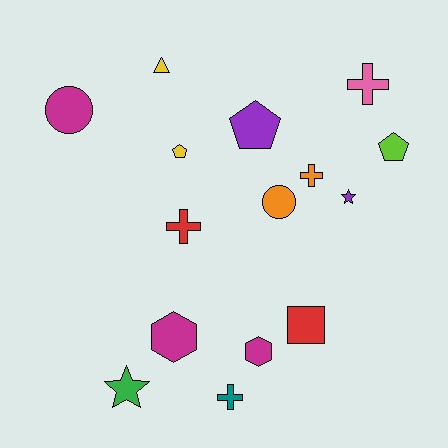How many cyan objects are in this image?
There are no cyan objects.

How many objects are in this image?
There are 15 objects.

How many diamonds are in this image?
There are no diamonds.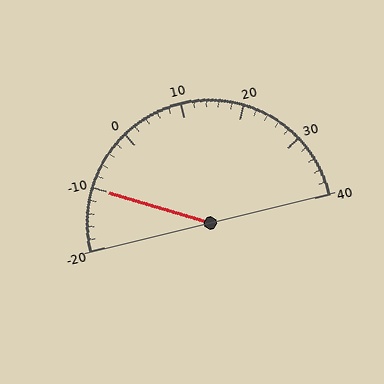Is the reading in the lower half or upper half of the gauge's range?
The reading is in the lower half of the range (-20 to 40).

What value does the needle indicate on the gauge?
The needle indicates approximately -10.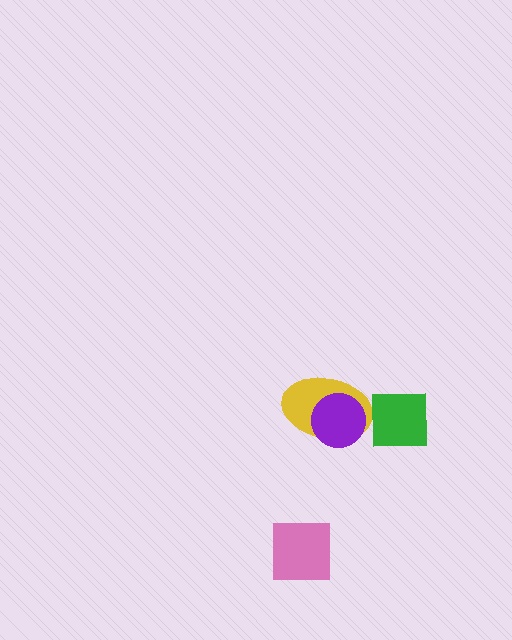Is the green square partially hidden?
No, no other shape covers it.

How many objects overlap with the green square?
1 object overlaps with the green square.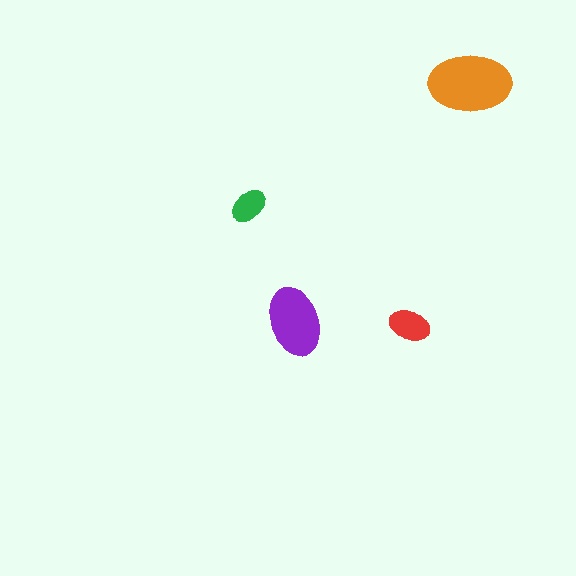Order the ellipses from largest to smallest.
the orange one, the purple one, the red one, the green one.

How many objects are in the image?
There are 4 objects in the image.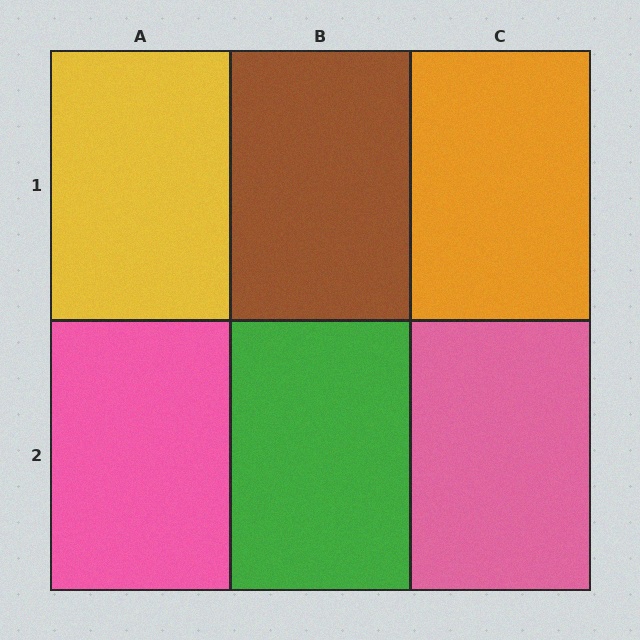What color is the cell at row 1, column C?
Orange.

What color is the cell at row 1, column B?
Brown.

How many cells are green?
1 cell is green.